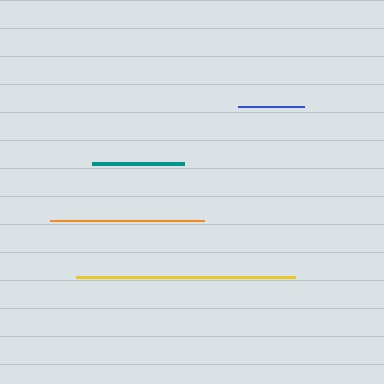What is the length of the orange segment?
The orange segment is approximately 154 pixels long.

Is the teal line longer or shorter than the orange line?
The orange line is longer than the teal line.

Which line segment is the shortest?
The blue line is the shortest at approximately 66 pixels.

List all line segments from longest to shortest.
From longest to shortest: yellow, orange, teal, blue.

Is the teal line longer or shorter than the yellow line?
The yellow line is longer than the teal line.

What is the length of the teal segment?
The teal segment is approximately 92 pixels long.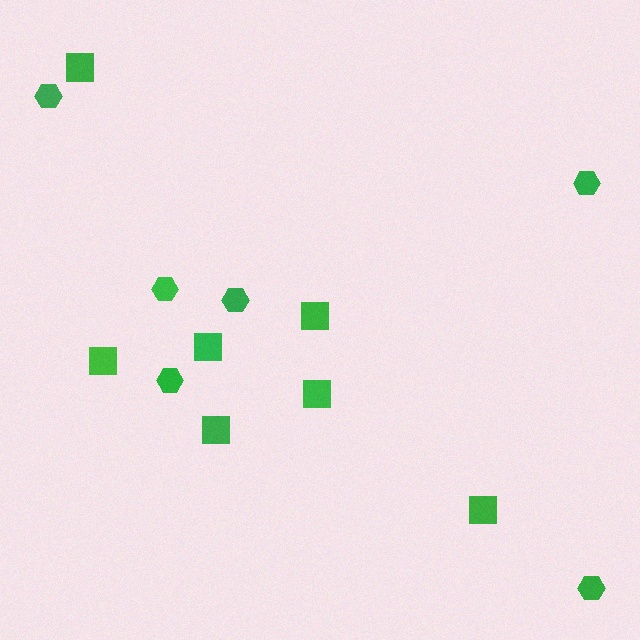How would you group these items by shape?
There are 2 groups: one group of hexagons (6) and one group of squares (7).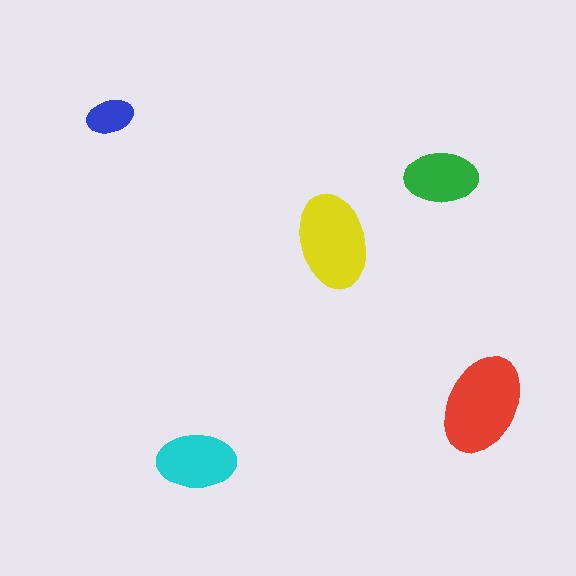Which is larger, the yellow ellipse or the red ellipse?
The red one.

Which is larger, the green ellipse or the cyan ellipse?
The cyan one.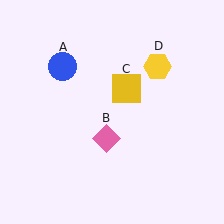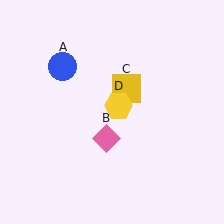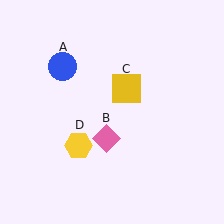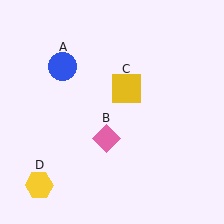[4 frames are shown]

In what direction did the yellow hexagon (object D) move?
The yellow hexagon (object D) moved down and to the left.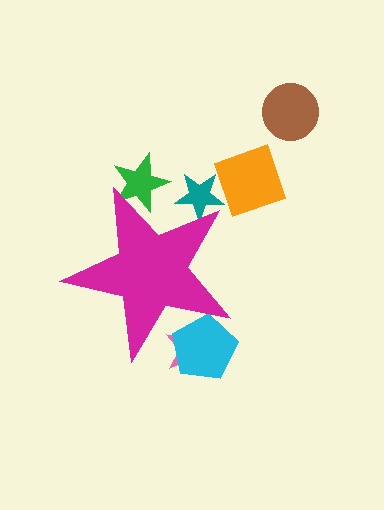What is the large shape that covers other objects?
A magenta star.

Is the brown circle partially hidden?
No, the brown circle is fully visible.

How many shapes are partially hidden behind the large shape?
4 shapes are partially hidden.